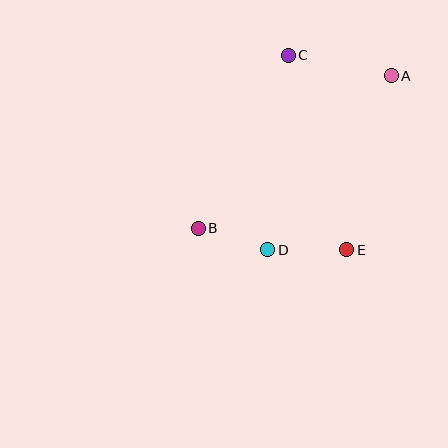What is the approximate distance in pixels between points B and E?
The distance between B and E is approximately 150 pixels.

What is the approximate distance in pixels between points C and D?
The distance between C and D is approximately 196 pixels.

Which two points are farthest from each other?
Points A and B are farthest from each other.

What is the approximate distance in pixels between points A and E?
The distance between A and E is approximately 179 pixels.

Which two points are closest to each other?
Points B and D are closest to each other.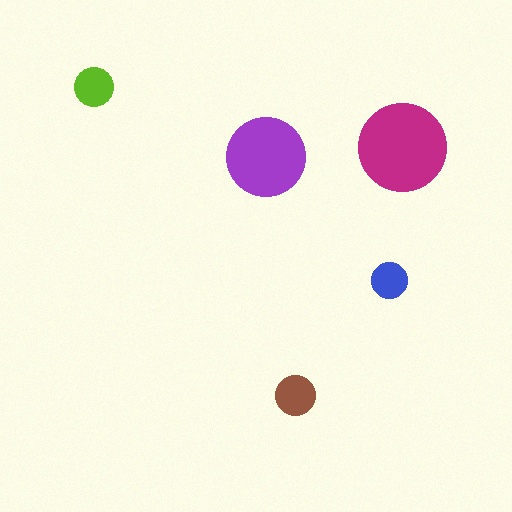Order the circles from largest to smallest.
the magenta one, the purple one, the brown one, the lime one, the blue one.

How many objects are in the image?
There are 5 objects in the image.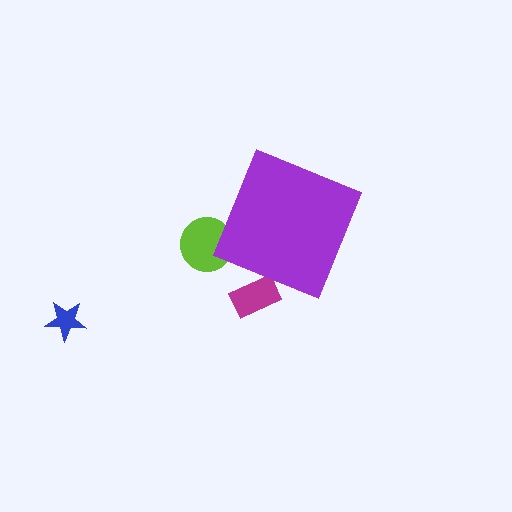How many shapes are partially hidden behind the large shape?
2 shapes are partially hidden.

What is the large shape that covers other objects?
A purple diamond.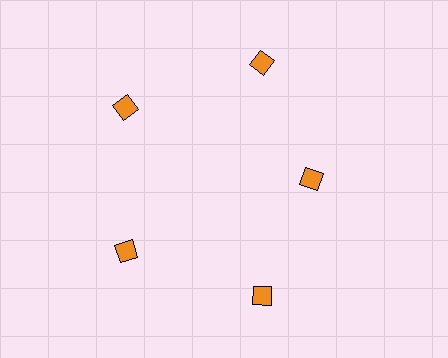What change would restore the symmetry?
The symmetry would be restored by moving it outward, back onto the ring so that all 5 squares sit at equal angles and equal distance from the center.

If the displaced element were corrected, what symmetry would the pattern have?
It would have 5-fold rotational symmetry — the pattern would map onto itself every 72 degrees.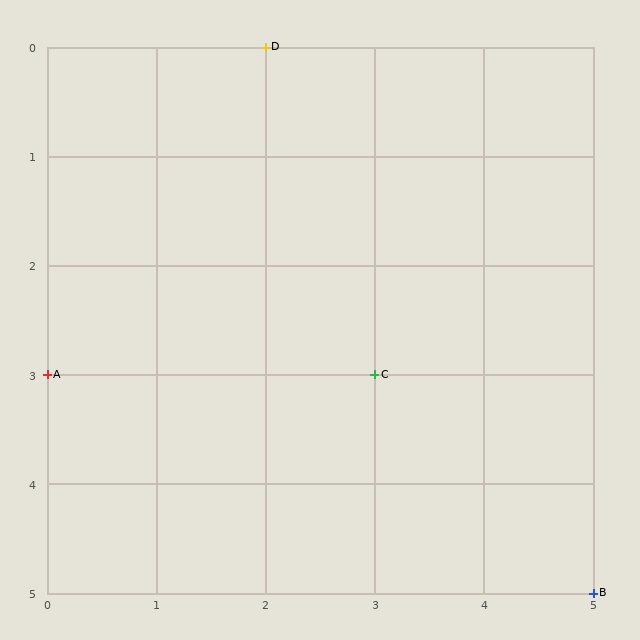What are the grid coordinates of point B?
Point B is at grid coordinates (5, 5).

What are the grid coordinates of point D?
Point D is at grid coordinates (2, 0).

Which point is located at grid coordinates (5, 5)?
Point B is at (5, 5).